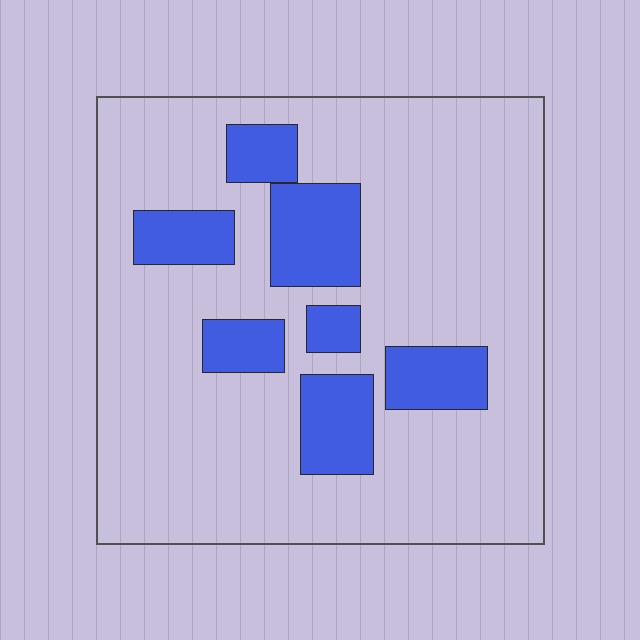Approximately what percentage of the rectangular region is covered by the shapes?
Approximately 20%.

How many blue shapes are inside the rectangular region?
7.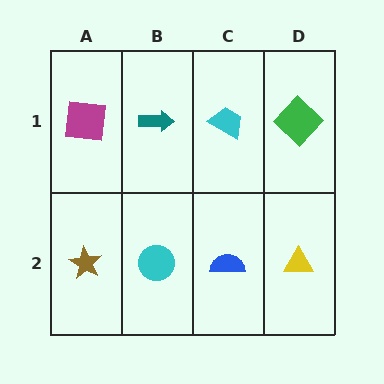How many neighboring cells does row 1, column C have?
3.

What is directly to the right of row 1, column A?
A teal arrow.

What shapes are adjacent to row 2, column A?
A magenta square (row 1, column A), a cyan circle (row 2, column B).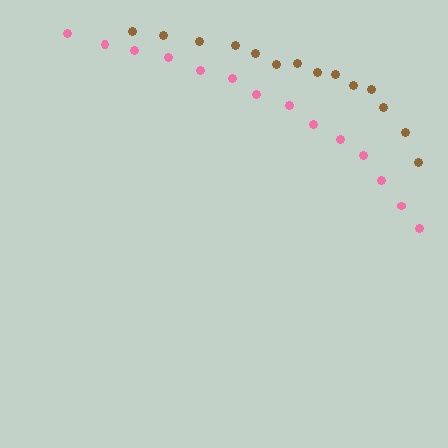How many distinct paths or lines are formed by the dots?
There are 2 distinct paths.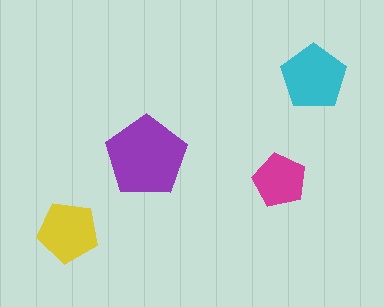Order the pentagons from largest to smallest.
the purple one, the cyan one, the yellow one, the magenta one.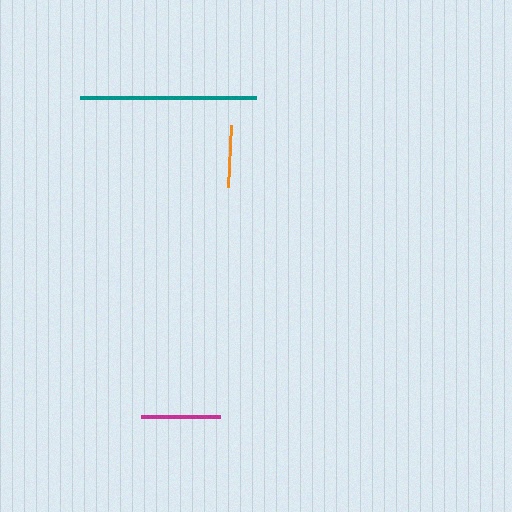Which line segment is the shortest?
The orange line is the shortest at approximately 63 pixels.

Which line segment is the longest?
The teal line is the longest at approximately 176 pixels.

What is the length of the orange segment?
The orange segment is approximately 63 pixels long.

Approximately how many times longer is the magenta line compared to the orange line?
The magenta line is approximately 1.3 times the length of the orange line.